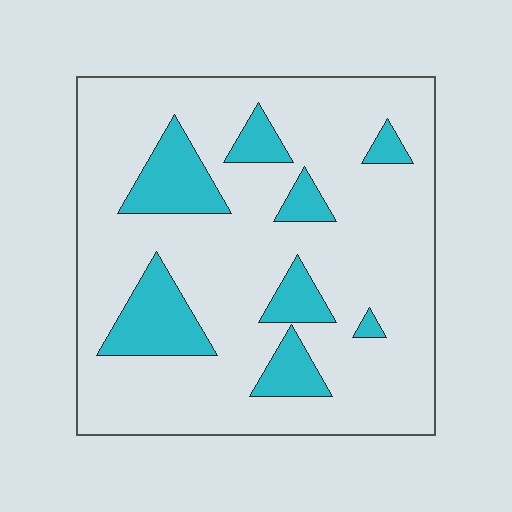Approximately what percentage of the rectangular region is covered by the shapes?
Approximately 20%.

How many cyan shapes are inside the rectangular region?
8.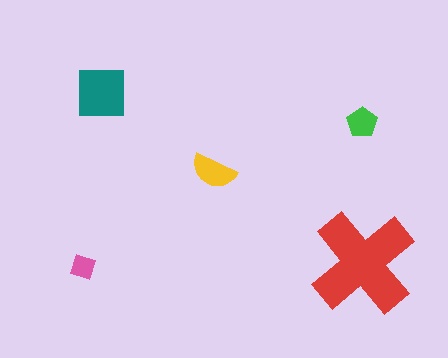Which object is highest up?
The teal square is topmost.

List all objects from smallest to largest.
The pink diamond, the green pentagon, the yellow semicircle, the teal square, the red cross.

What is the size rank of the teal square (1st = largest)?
2nd.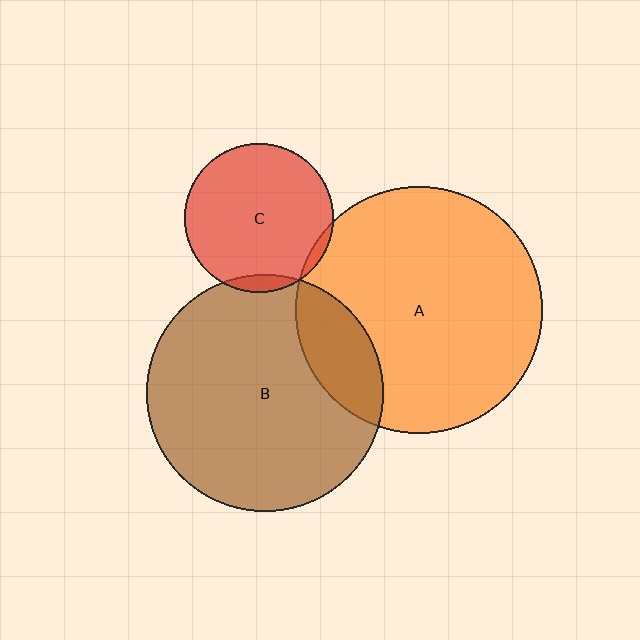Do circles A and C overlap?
Yes.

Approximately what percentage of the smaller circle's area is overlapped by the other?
Approximately 5%.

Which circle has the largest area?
Circle A (orange).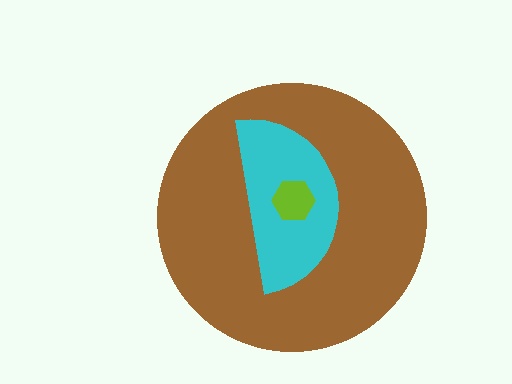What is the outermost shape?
The brown circle.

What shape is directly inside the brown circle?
The cyan semicircle.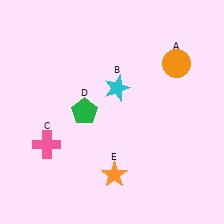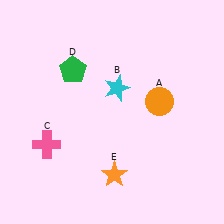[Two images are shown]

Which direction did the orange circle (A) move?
The orange circle (A) moved down.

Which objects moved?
The objects that moved are: the orange circle (A), the green pentagon (D).